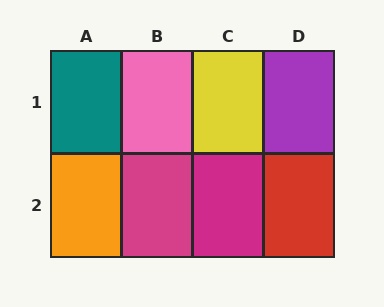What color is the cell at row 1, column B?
Pink.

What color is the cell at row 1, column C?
Yellow.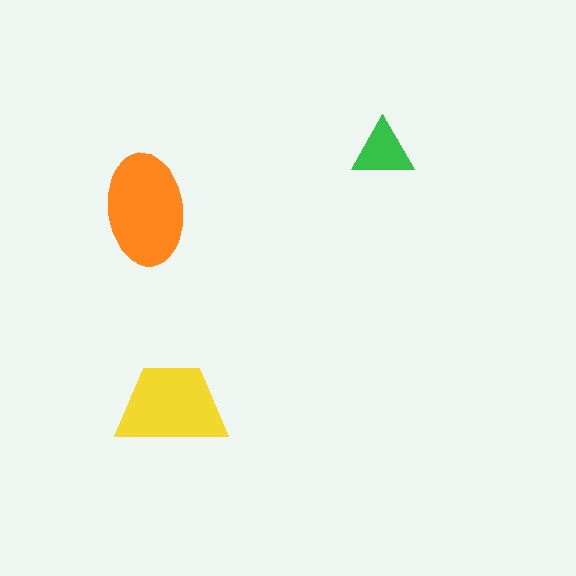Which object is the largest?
The orange ellipse.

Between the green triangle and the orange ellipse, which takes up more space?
The orange ellipse.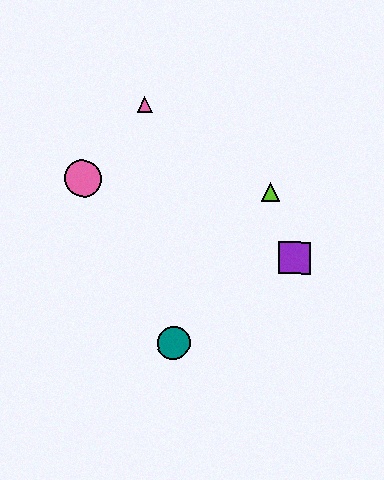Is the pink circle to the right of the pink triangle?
No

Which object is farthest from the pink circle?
The purple square is farthest from the pink circle.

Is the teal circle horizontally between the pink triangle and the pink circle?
No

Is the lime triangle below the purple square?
No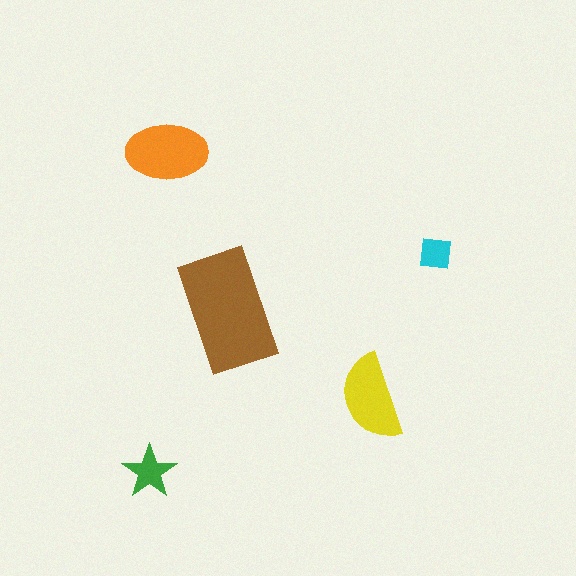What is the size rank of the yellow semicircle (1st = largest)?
3rd.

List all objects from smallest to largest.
The cyan square, the green star, the yellow semicircle, the orange ellipse, the brown rectangle.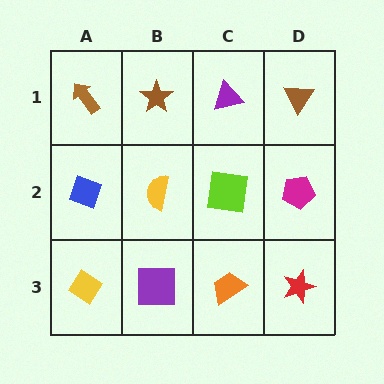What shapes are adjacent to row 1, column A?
A blue diamond (row 2, column A), a brown star (row 1, column B).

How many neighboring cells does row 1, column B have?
3.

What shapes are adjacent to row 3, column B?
A yellow semicircle (row 2, column B), a yellow diamond (row 3, column A), an orange trapezoid (row 3, column C).